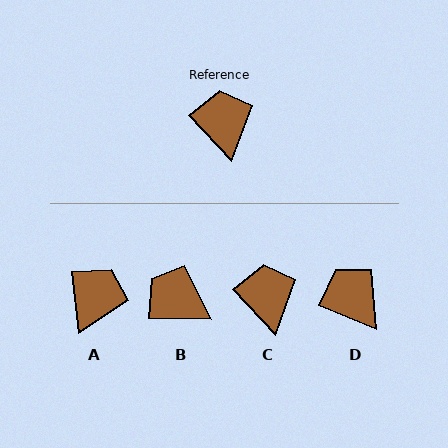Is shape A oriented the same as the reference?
No, it is off by about 36 degrees.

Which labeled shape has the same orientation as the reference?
C.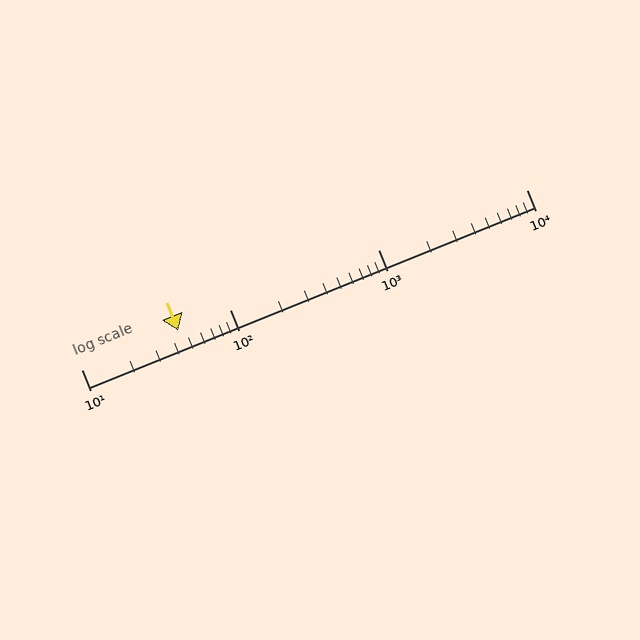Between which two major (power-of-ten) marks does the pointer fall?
The pointer is between 10 and 100.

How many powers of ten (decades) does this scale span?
The scale spans 3 decades, from 10 to 10000.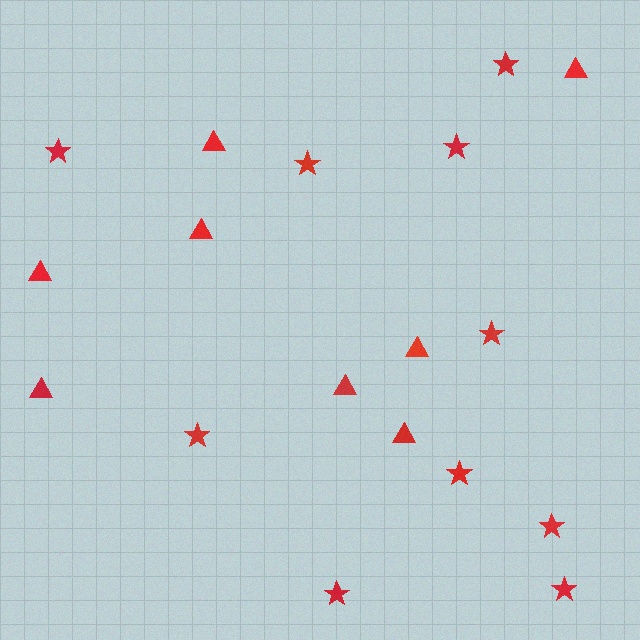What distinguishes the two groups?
There are 2 groups: one group of triangles (8) and one group of stars (10).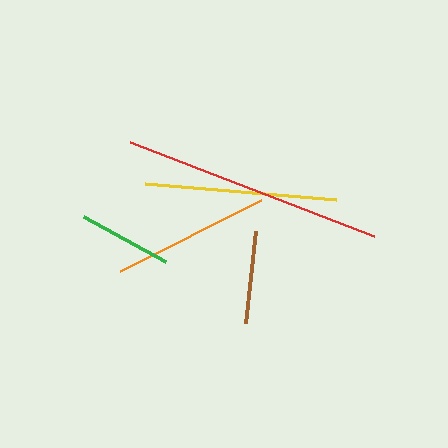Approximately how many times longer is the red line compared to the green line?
The red line is approximately 2.8 times the length of the green line.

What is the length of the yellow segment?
The yellow segment is approximately 191 pixels long.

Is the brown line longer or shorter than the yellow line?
The yellow line is longer than the brown line.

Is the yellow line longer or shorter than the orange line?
The yellow line is longer than the orange line.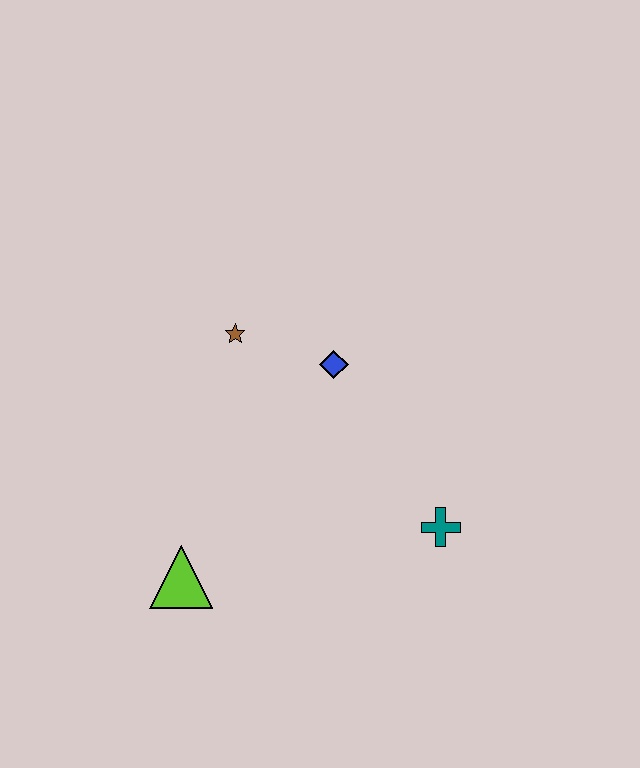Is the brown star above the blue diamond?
Yes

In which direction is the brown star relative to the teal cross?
The brown star is to the left of the teal cross.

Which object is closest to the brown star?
The blue diamond is closest to the brown star.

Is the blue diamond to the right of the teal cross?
No